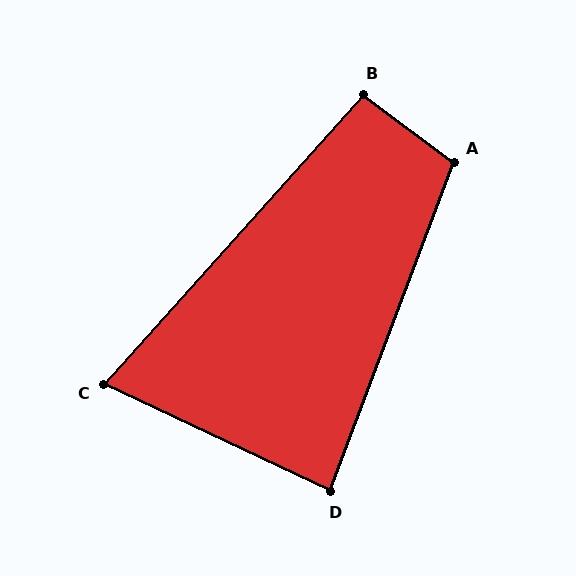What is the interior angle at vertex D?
Approximately 85 degrees (approximately right).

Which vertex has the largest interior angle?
A, at approximately 107 degrees.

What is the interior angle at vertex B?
Approximately 95 degrees (approximately right).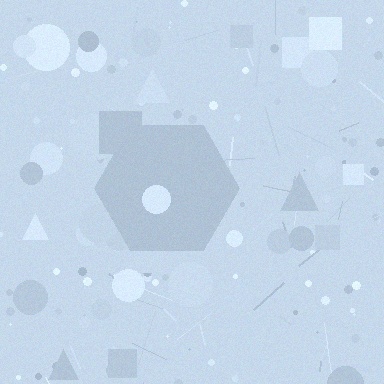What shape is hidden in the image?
A hexagon is hidden in the image.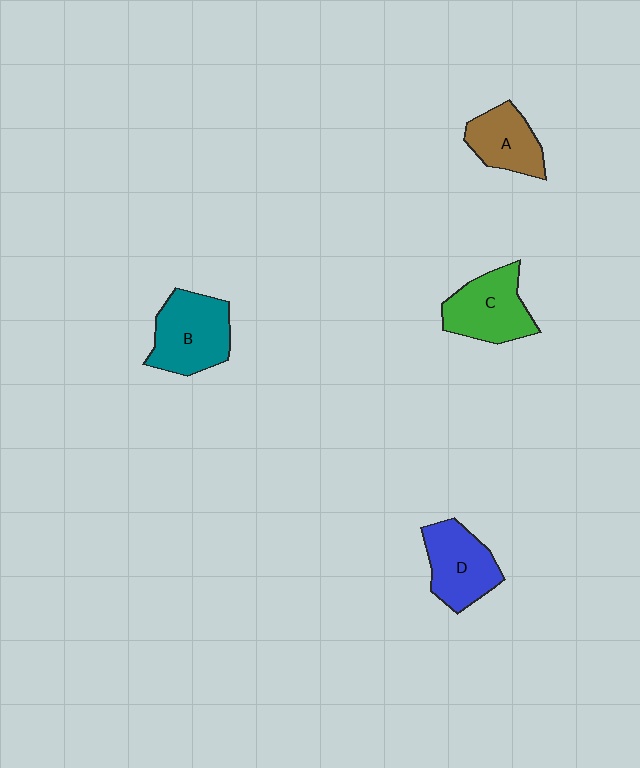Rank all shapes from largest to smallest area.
From largest to smallest: B (teal), C (green), D (blue), A (brown).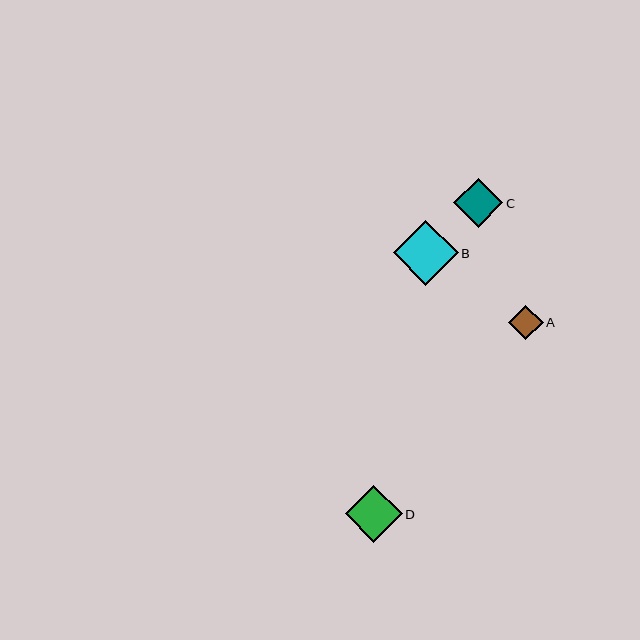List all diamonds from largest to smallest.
From largest to smallest: B, D, C, A.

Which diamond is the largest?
Diamond B is the largest with a size of approximately 65 pixels.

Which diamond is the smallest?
Diamond A is the smallest with a size of approximately 35 pixels.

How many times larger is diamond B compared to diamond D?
Diamond B is approximately 1.1 times the size of diamond D.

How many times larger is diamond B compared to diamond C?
Diamond B is approximately 1.3 times the size of diamond C.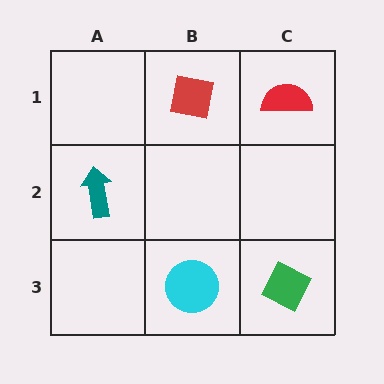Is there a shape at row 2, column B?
No, that cell is empty.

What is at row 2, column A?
A teal arrow.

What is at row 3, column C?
A green diamond.